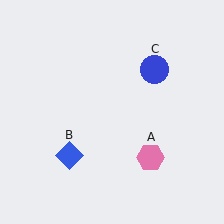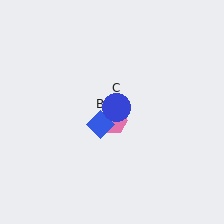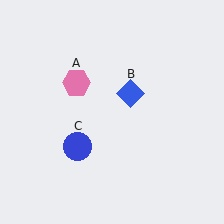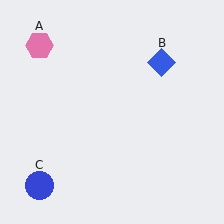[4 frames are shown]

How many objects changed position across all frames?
3 objects changed position: pink hexagon (object A), blue diamond (object B), blue circle (object C).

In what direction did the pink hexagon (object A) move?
The pink hexagon (object A) moved up and to the left.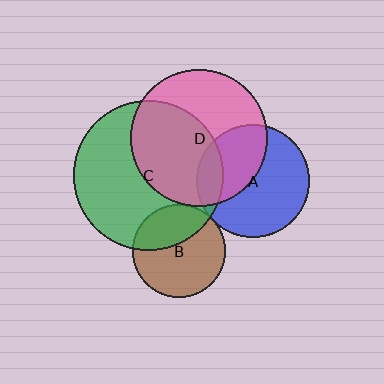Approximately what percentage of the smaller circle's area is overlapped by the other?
Approximately 35%.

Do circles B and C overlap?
Yes.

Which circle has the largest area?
Circle C (green).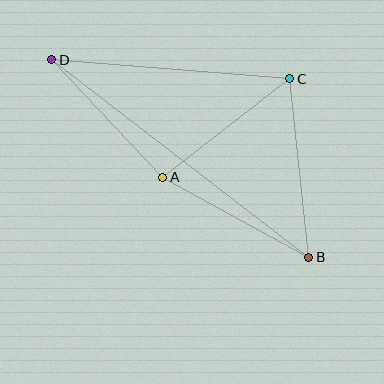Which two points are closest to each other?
Points A and C are closest to each other.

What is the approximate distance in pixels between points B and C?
The distance between B and C is approximately 180 pixels.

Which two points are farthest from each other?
Points B and D are farthest from each other.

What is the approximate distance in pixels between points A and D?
The distance between A and D is approximately 162 pixels.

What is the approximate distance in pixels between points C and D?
The distance between C and D is approximately 239 pixels.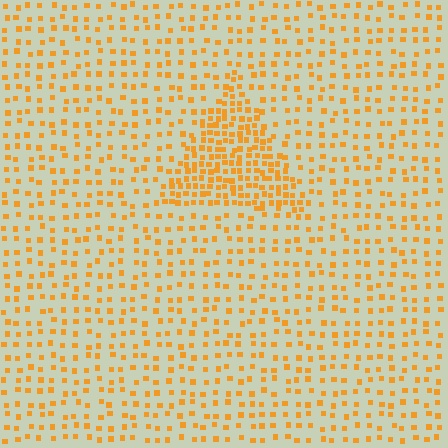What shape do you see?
I see a triangle.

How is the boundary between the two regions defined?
The boundary is defined by a change in element density (approximately 2.3x ratio). All elements are the same color, size, and shape.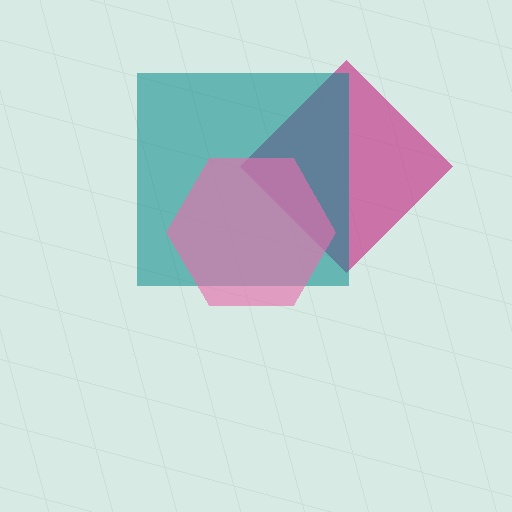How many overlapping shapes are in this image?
There are 3 overlapping shapes in the image.